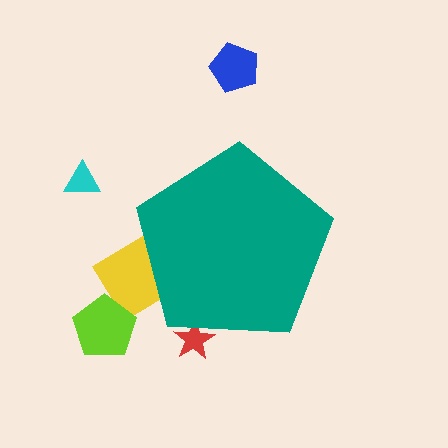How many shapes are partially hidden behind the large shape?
2 shapes are partially hidden.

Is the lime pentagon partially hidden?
No, the lime pentagon is fully visible.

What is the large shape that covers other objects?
A teal pentagon.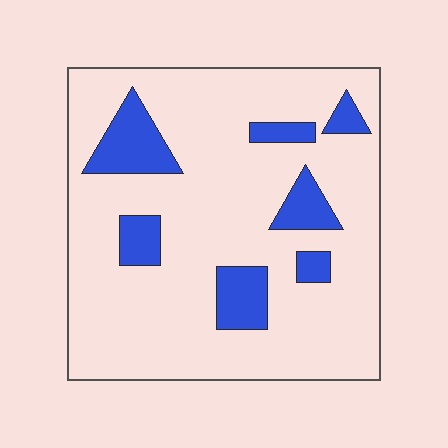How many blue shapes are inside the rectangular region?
7.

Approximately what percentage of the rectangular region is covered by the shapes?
Approximately 15%.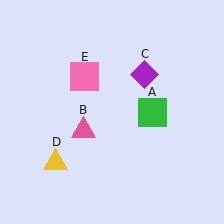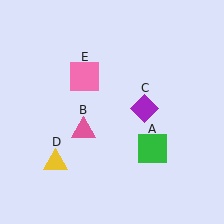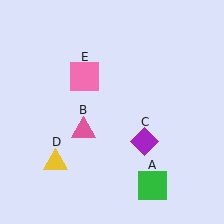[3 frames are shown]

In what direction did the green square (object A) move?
The green square (object A) moved down.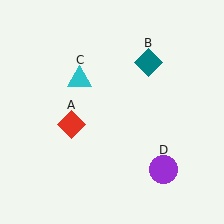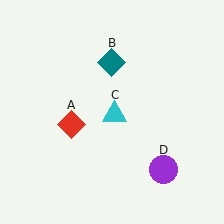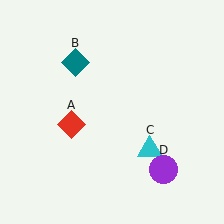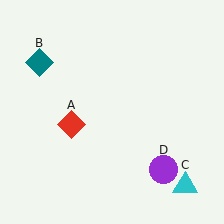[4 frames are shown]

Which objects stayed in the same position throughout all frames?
Red diamond (object A) and purple circle (object D) remained stationary.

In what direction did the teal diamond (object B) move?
The teal diamond (object B) moved left.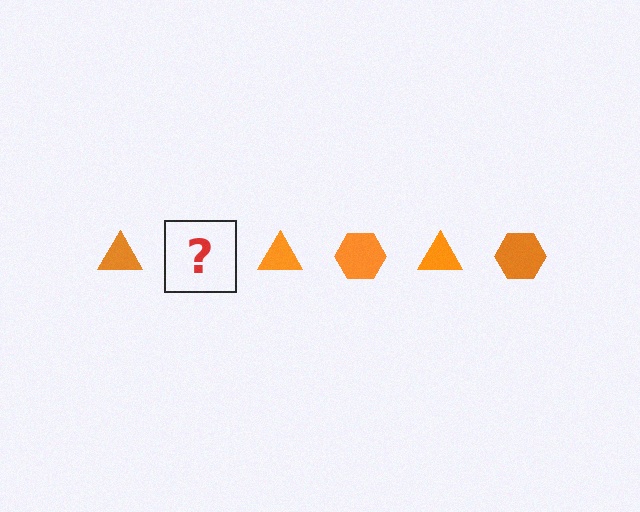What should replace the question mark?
The question mark should be replaced with an orange hexagon.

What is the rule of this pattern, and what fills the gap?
The rule is that the pattern cycles through triangle, hexagon shapes in orange. The gap should be filled with an orange hexagon.